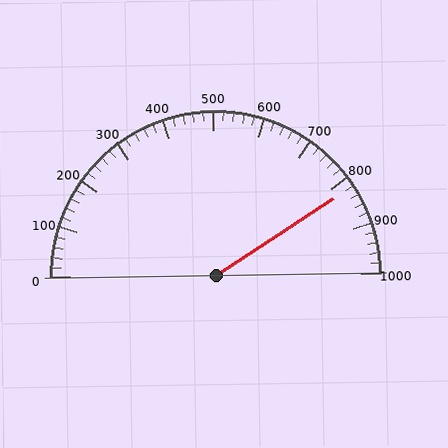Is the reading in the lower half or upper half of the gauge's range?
The reading is in the upper half of the range (0 to 1000).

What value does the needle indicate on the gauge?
The needle indicates approximately 820.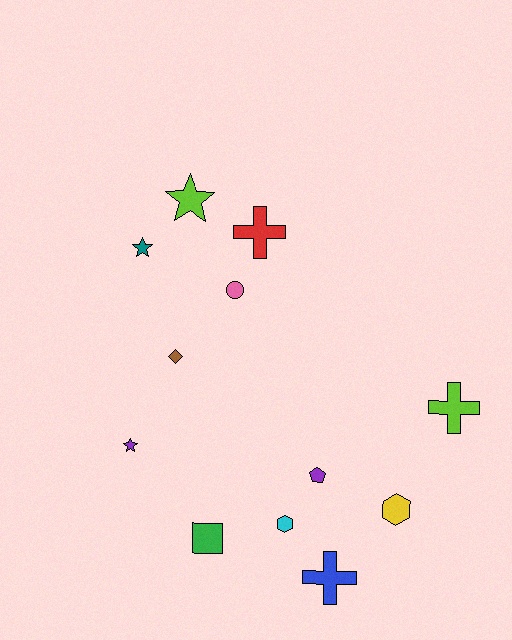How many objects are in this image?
There are 12 objects.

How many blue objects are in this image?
There is 1 blue object.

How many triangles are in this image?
There are no triangles.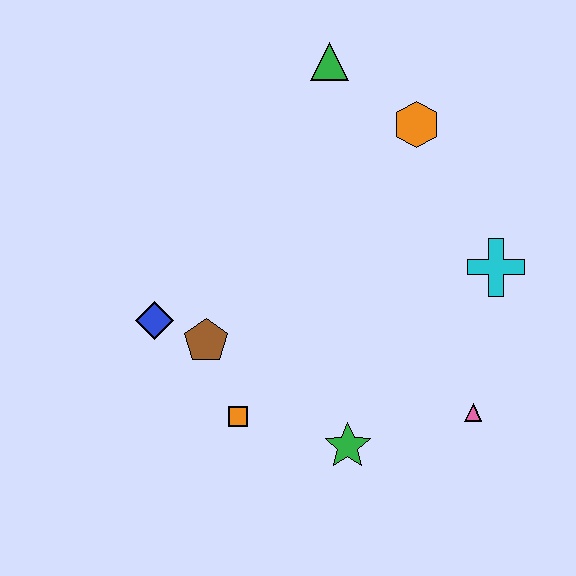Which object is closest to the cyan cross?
The pink triangle is closest to the cyan cross.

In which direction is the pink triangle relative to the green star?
The pink triangle is to the right of the green star.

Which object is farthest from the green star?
The green triangle is farthest from the green star.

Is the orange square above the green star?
Yes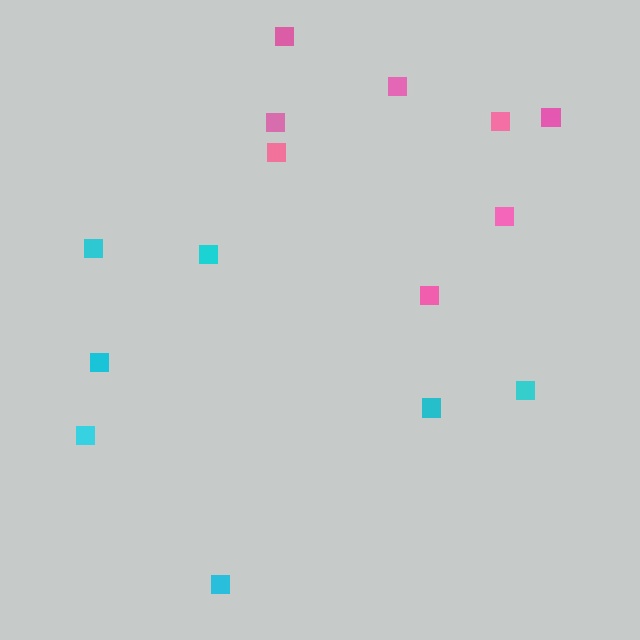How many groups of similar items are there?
There are 2 groups: one group of pink squares (8) and one group of cyan squares (7).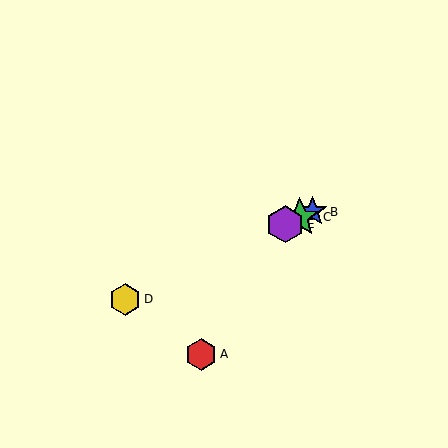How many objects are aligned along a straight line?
4 objects (B, C, D, E) are aligned along a straight line.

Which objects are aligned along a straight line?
Objects B, C, D, E are aligned along a straight line.